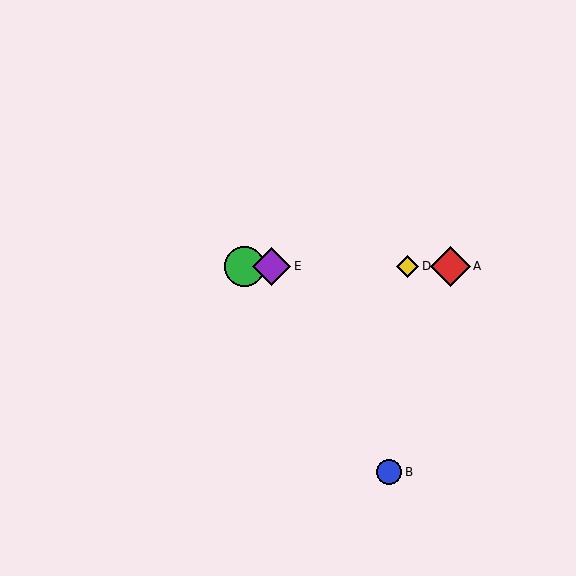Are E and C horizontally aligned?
Yes, both are at y≈266.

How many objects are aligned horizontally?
4 objects (A, C, D, E) are aligned horizontally.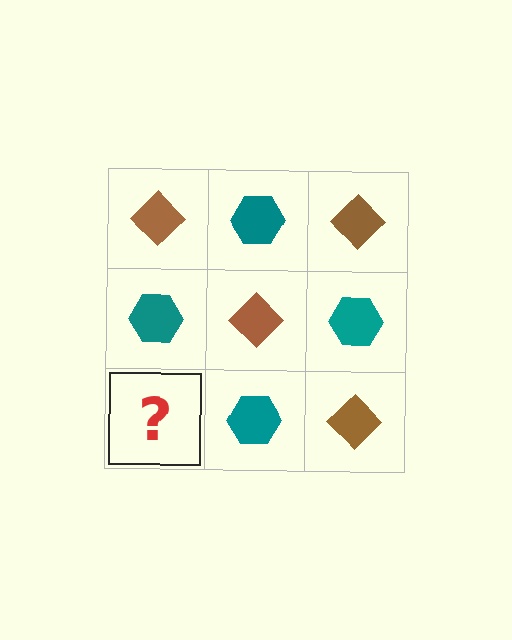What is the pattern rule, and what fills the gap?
The rule is that it alternates brown diamond and teal hexagon in a checkerboard pattern. The gap should be filled with a brown diamond.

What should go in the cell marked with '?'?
The missing cell should contain a brown diamond.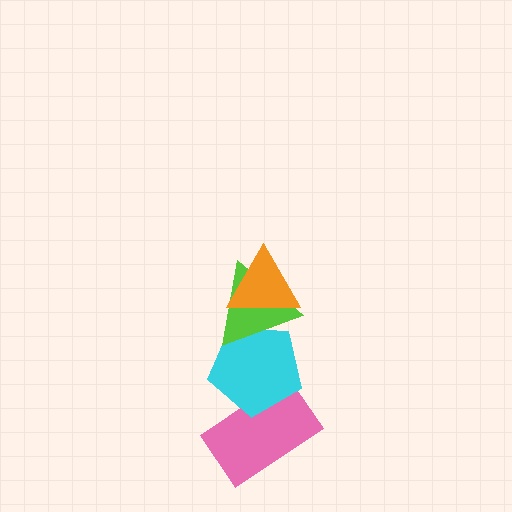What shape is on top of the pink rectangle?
The cyan pentagon is on top of the pink rectangle.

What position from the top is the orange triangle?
The orange triangle is 1st from the top.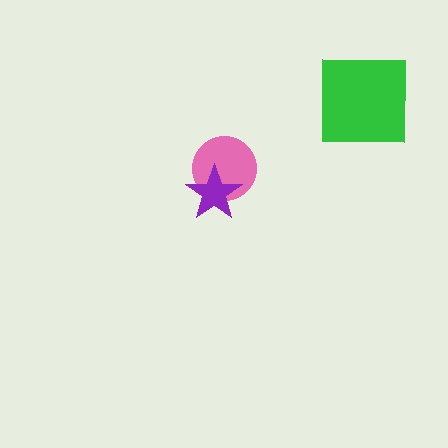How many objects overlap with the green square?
0 objects overlap with the green square.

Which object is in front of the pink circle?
The purple star is in front of the pink circle.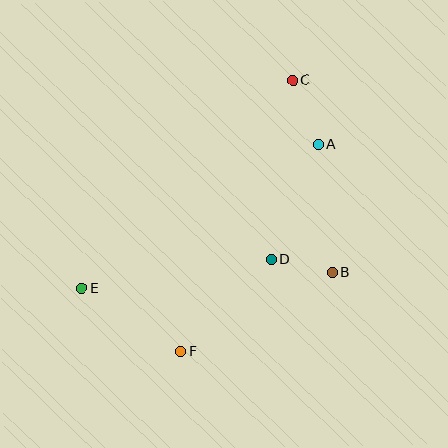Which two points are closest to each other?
Points B and D are closest to each other.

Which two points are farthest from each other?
Points C and E are farthest from each other.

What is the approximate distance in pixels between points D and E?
The distance between D and E is approximately 191 pixels.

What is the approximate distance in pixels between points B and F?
The distance between B and F is approximately 170 pixels.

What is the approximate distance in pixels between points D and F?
The distance between D and F is approximately 128 pixels.